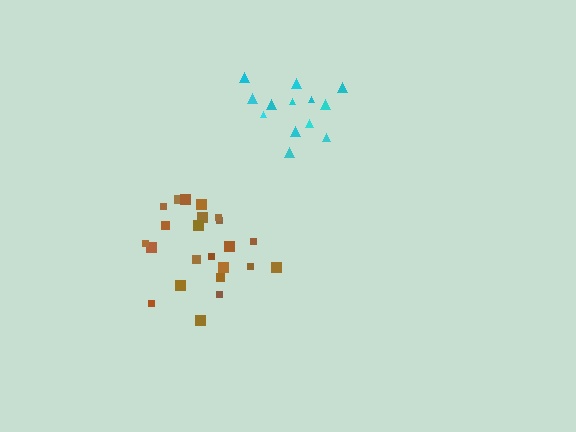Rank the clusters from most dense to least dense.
cyan, brown.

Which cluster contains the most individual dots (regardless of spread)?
Brown (24).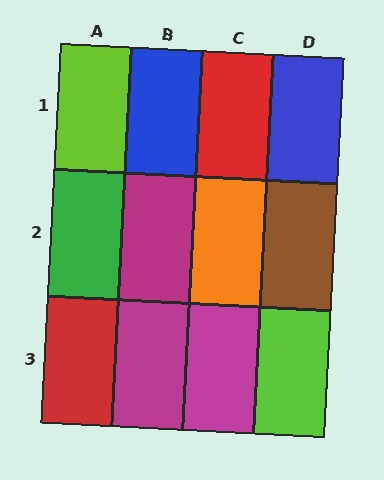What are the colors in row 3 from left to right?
Red, magenta, magenta, lime.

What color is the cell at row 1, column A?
Lime.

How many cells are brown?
1 cell is brown.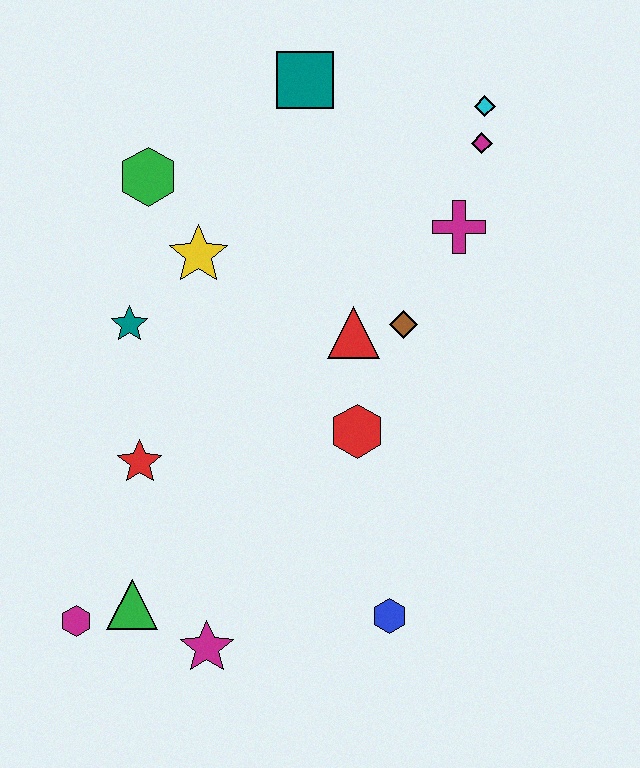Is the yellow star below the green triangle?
No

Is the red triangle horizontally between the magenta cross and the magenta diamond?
No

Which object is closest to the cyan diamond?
The magenta diamond is closest to the cyan diamond.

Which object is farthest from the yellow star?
The blue hexagon is farthest from the yellow star.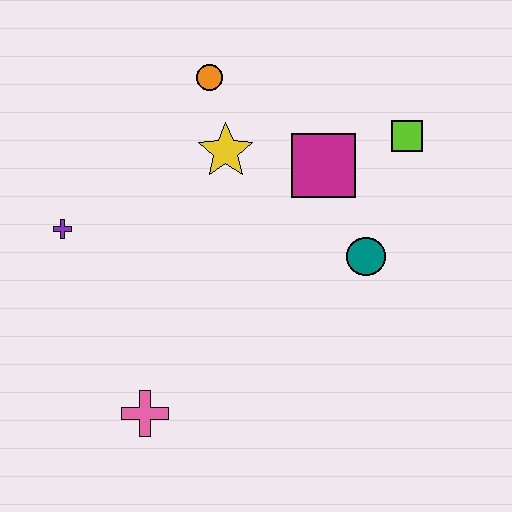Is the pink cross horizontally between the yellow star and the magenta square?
No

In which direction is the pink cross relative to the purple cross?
The pink cross is below the purple cross.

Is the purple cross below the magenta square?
Yes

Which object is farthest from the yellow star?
The pink cross is farthest from the yellow star.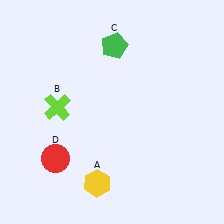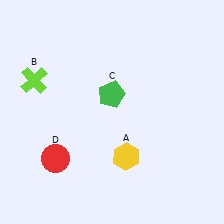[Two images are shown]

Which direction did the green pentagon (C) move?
The green pentagon (C) moved down.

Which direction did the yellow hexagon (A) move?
The yellow hexagon (A) moved right.